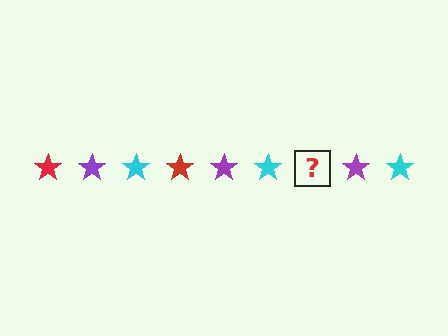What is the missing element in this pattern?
The missing element is a red star.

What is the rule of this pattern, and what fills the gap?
The rule is that the pattern cycles through red, purple, cyan stars. The gap should be filled with a red star.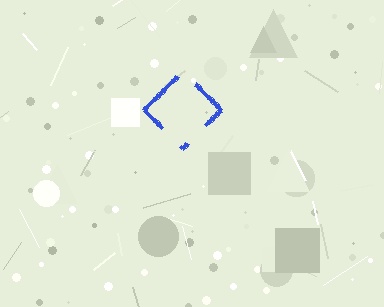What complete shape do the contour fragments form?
The contour fragments form a diamond.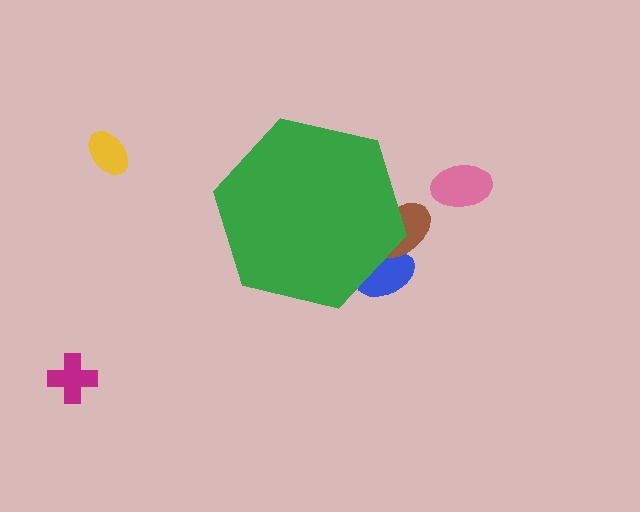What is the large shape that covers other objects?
A green hexagon.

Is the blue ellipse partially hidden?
Yes, the blue ellipse is partially hidden behind the green hexagon.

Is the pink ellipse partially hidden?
No, the pink ellipse is fully visible.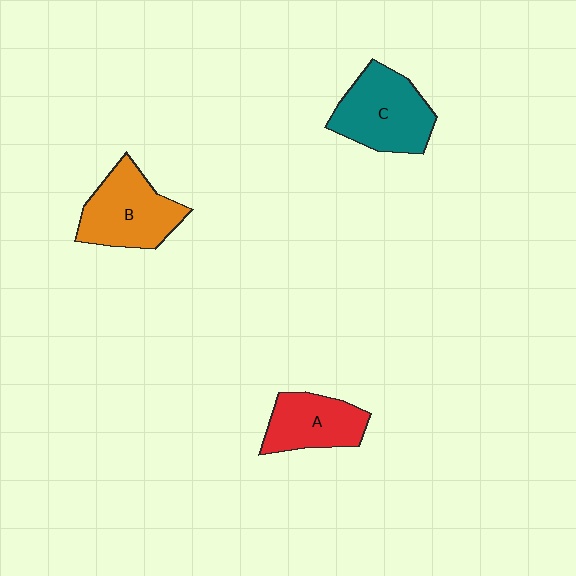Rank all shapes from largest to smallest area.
From largest to smallest: C (teal), B (orange), A (red).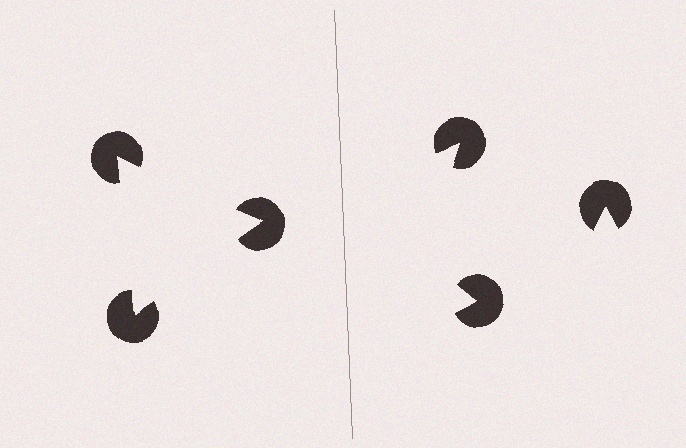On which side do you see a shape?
An illusory triangle appears on the left side. On the right side the wedge cuts are rotated, so no coherent shape forms.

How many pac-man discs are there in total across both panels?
6 — 3 on each side.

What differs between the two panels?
The pac-man discs are positioned identically on both sides; only the wedge orientations differ. On the left they align to a triangle; on the right they are misaligned.